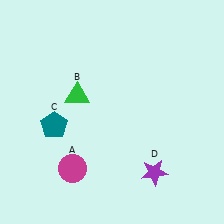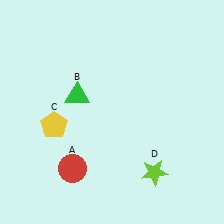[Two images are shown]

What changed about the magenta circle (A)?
In Image 1, A is magenta. In Image 2, it changed to red.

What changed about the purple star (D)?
In Image 1, D is purple. In Image 2, it changed to lime.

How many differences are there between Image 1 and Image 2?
There are 3 differences between the two images.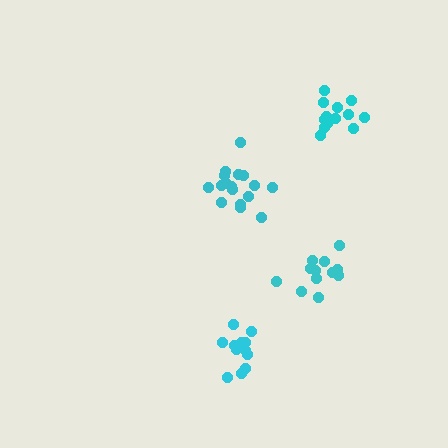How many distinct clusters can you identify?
There are 4 distinct clusters.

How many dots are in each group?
Group 1: 17 dots, Group 2: 12 dots, Group 3: 12 dots, Group 4: 14 dots (55 total).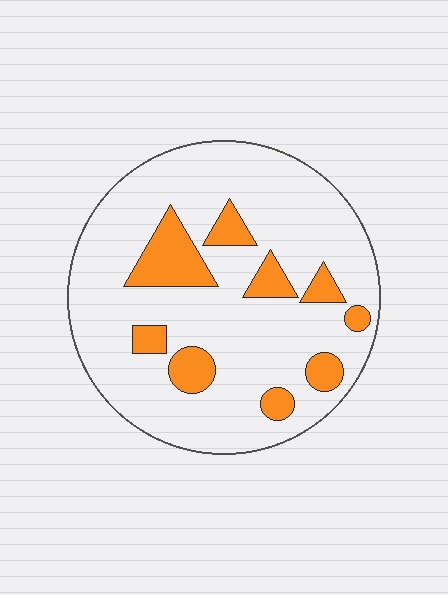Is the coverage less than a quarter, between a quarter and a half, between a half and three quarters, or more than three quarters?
Less than a quarter.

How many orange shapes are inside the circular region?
9.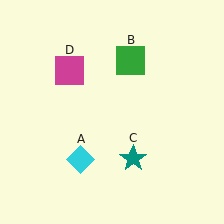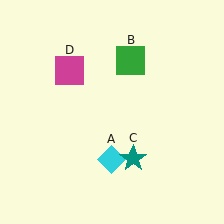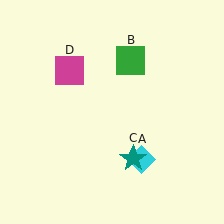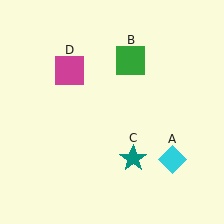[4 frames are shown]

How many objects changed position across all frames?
1 object changed position: cyan diamond (object A).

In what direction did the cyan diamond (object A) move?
The cyan diamond (object A) moved right.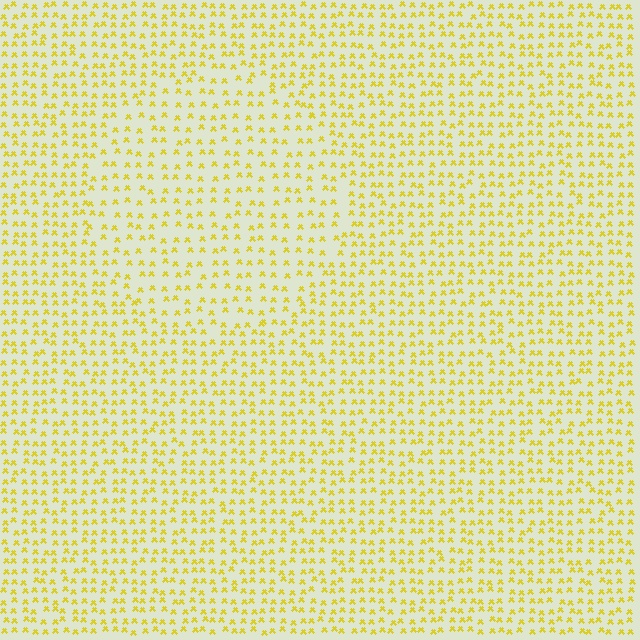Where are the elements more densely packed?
The elements are more densely packed outside the circle boundary.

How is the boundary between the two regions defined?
The boundary is defined by a change in element density (approximately 1.5x ratio). All elements are the same color, size, and shape.